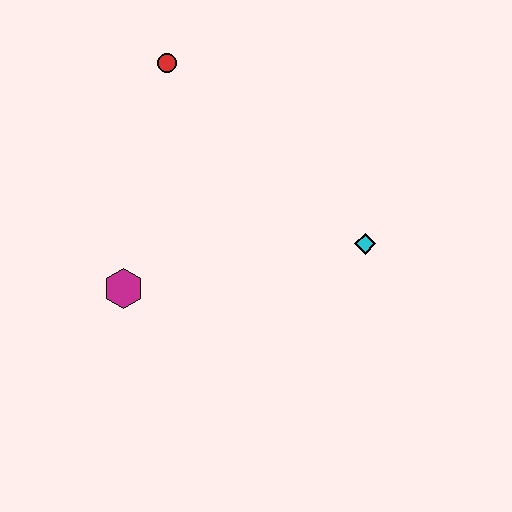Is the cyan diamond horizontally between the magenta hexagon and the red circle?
No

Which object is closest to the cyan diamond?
The magenta hexagon is closest to the cyan diamond.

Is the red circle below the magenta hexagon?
No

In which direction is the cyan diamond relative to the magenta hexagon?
The cyan diamond is to the right of the magenta hexagon.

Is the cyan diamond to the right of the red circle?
Yes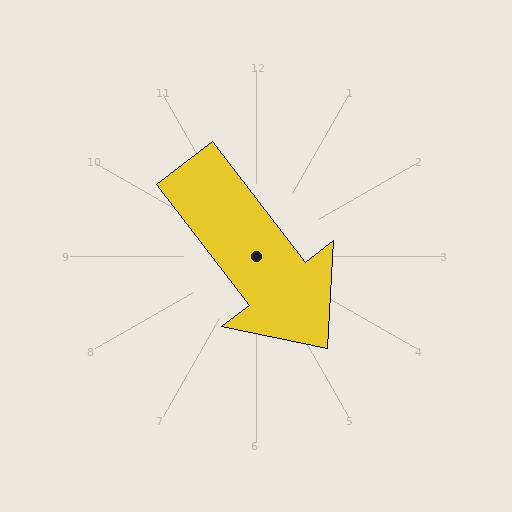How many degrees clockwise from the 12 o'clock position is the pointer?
Approximately 142 degrees.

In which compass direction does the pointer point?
Southeast.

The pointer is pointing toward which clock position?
Roughly 5 o'clock.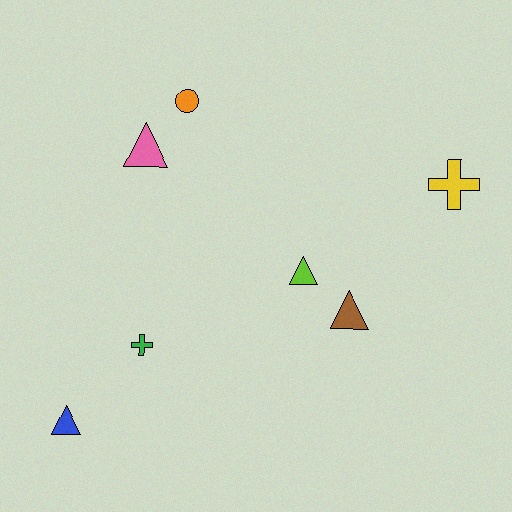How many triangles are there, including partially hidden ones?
There are 4 triangles.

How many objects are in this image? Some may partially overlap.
There are 7 objects.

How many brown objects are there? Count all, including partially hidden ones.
There is 1 brown object.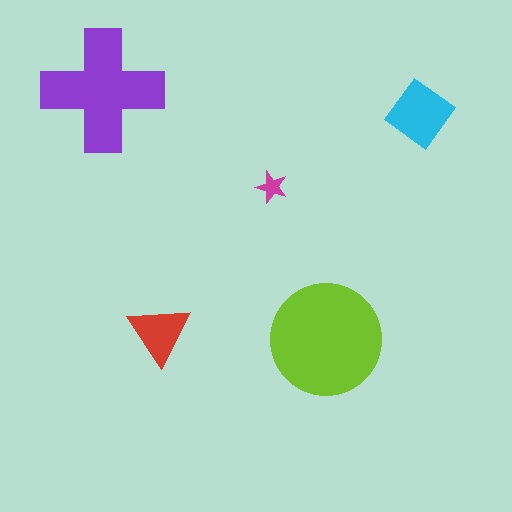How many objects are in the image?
There are 5 objects in the image.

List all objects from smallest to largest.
The magenta star, the red triangle, the cyan diamond, the purple cross, the lime circle.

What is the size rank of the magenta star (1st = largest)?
5th.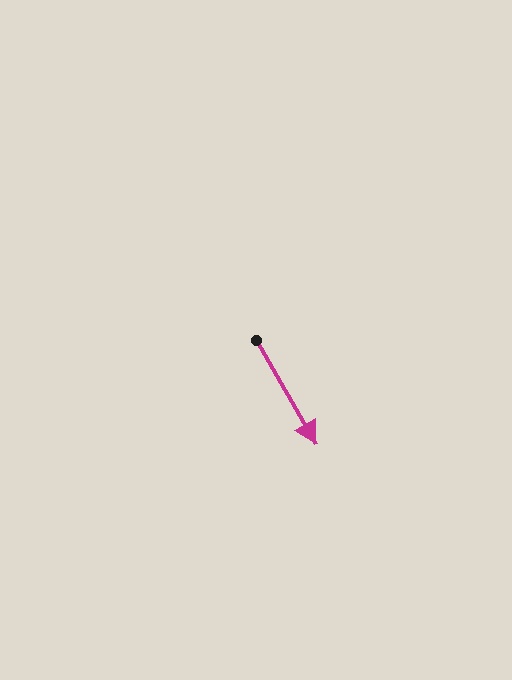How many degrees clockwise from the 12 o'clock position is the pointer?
Approximately 150 degrees.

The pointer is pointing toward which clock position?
Roughly 5 o'clock.